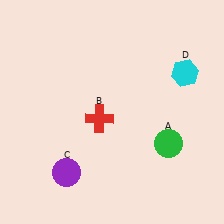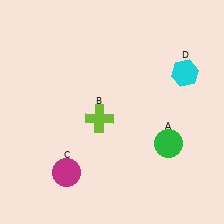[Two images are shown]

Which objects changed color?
B changed from red to lime. C changed from purple to magenta.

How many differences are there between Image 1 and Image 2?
There are 2 differences between the two images.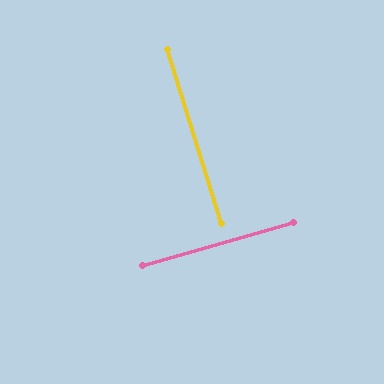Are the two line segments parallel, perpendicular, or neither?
Perpendicular — they meet at approximately 89°.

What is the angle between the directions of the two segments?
Approximately 89 degrees.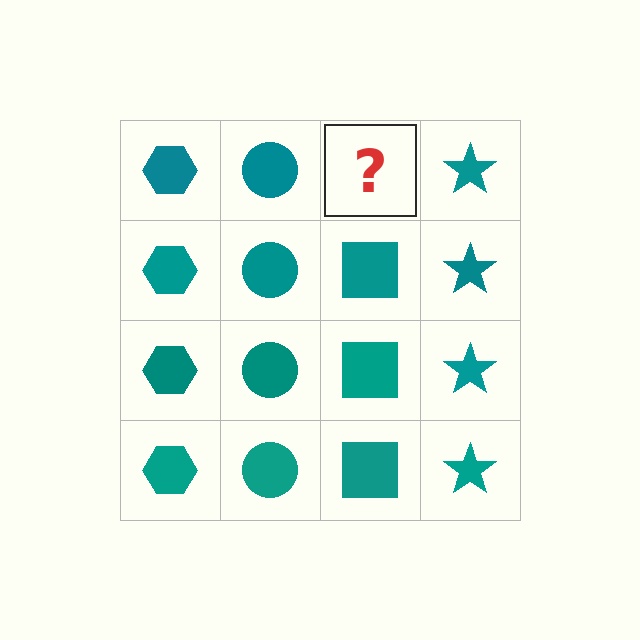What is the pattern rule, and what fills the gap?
The rule is that each column has a consistent shape. The gap should be filled with a teal square.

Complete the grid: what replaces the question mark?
The question mark should be replaced with a teal square.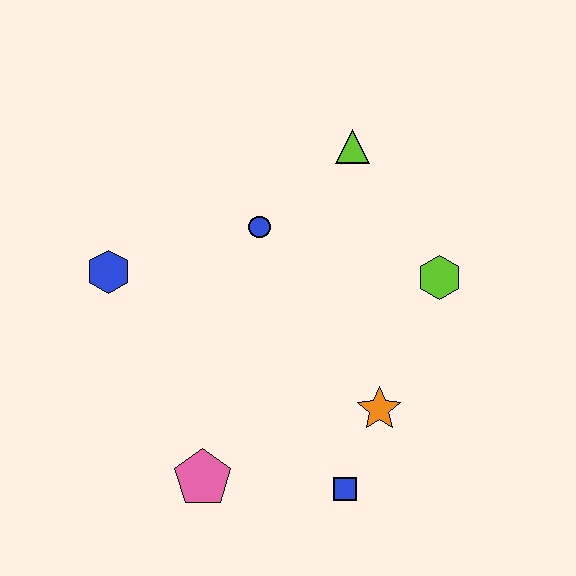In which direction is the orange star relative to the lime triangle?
The orange star is below the lime triangle.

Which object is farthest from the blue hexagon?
The lime hexagon is farthest from the blue hexagon.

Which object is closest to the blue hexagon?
The blue circle is closest to the blue hexagon.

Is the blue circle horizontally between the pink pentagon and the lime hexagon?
Yes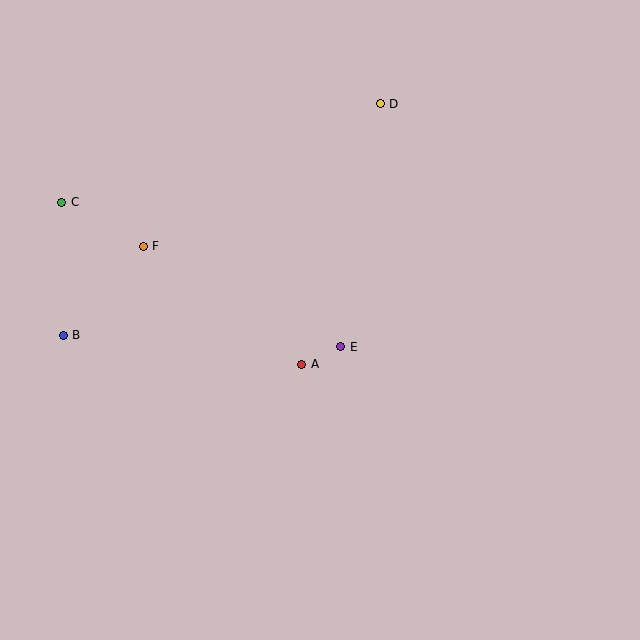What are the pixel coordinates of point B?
Point B is at (63, 335).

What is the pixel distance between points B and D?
The distance between B and D is 392 pixels.